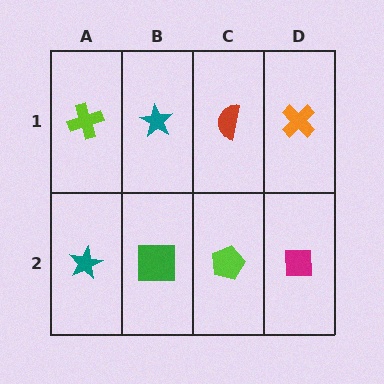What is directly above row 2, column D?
An orange cross.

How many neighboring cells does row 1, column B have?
3.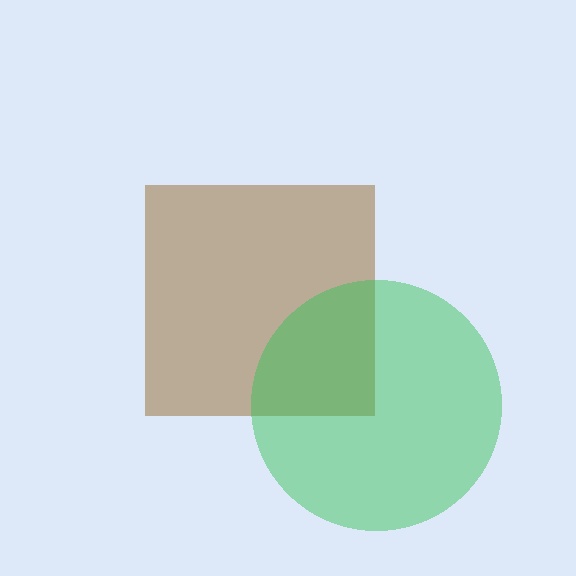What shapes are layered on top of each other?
The layered shapes are: a brown square, a green circle.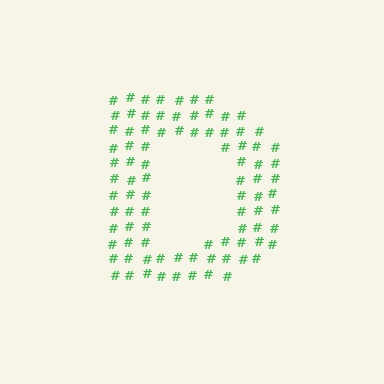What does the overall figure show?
The overall figure shows the letter D.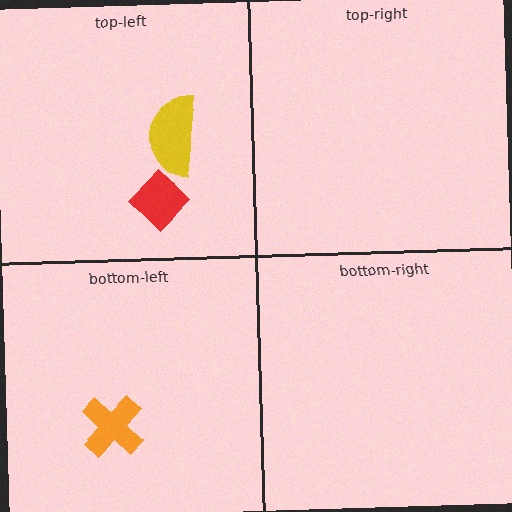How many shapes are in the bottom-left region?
1.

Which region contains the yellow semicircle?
The top-left region.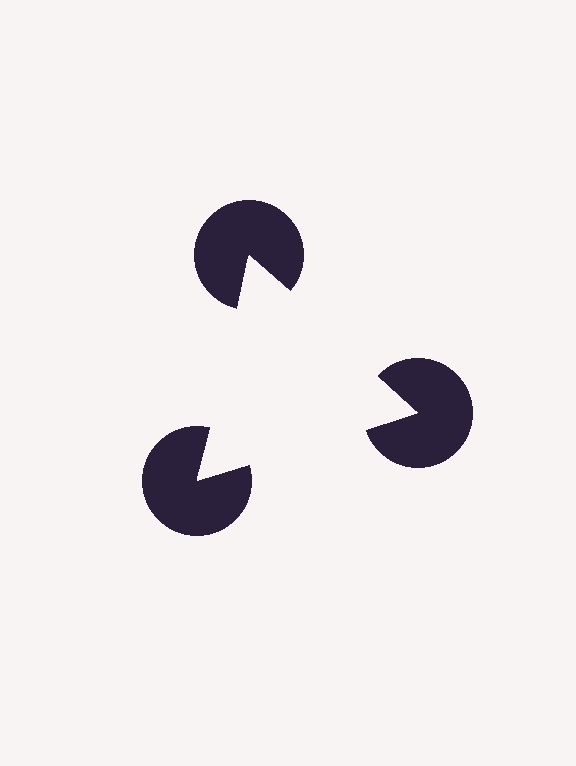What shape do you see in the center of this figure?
An illusory triangle — its edges are inferred from the aligned wedge cuts in the pac-man discs, not physically drawn.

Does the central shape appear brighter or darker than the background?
It typically appears slightly brighter than the background, even though no actual brightness change is drawn.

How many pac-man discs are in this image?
There are 3 — one at each vertex of the illusory triangle.